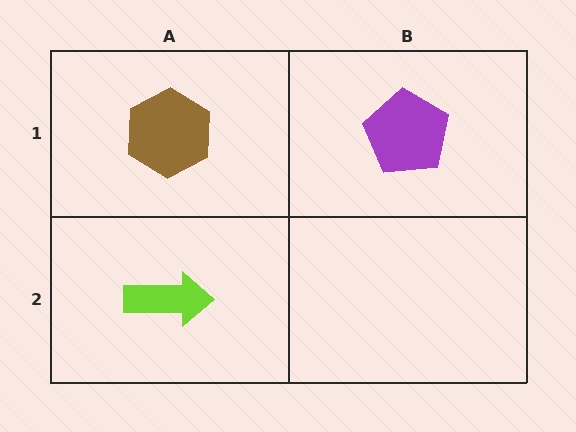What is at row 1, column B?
A purple pentagon.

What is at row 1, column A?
A brown hexagon.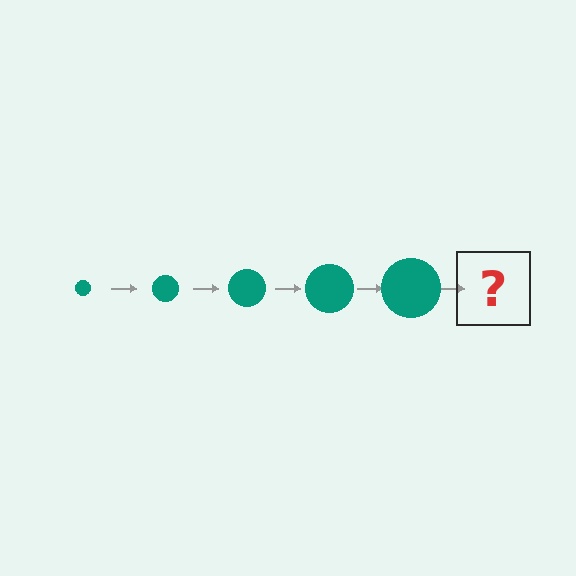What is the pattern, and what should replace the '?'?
The pattern is that the circle gets progressively larger each step. The '?' should be a teal circle, larger than the previous one.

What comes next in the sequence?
The next element should be a teal circle, larger than the previous one.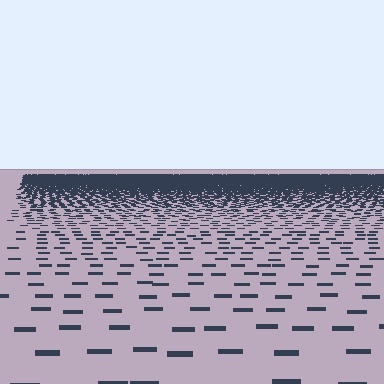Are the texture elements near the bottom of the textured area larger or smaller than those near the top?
Larger. Near the bottom, elements are closer to the viewer and appear at a bigger on-screen size.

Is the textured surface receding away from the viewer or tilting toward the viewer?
The surface is receding away from the viewer. Texture elements get smaller and denser toward the top.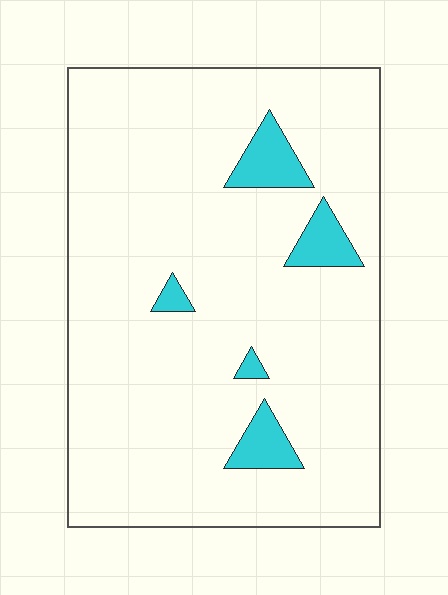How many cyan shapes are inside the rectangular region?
5.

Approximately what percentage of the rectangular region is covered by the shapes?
Approximately 10%.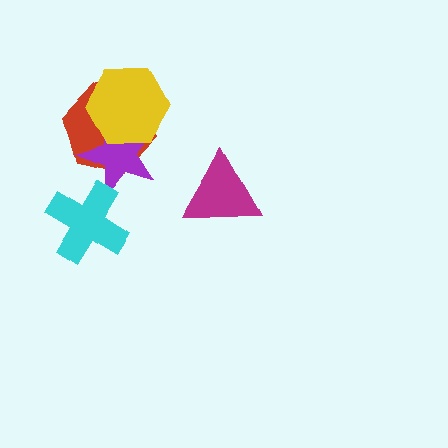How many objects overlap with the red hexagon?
2 objects overlap with the red hexagon.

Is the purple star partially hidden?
Yes, it is partially covered by another shape.